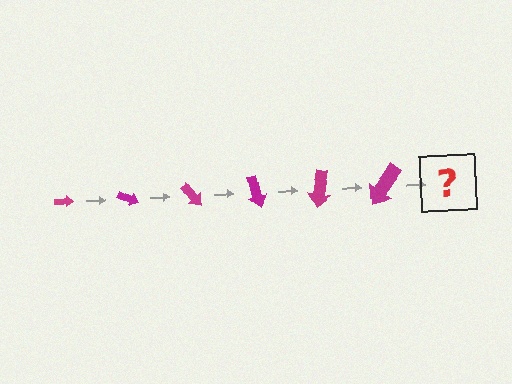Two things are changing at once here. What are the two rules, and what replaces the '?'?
The two rules are that the arrow grows larger each step and it rotates 25 degrees each step. The '?' should be an arrow, larger than the previous one and rotated 150 degrees from the start.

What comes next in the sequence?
The next element should be an arrow, larger than the previous one and rotated 150 degrees from the start.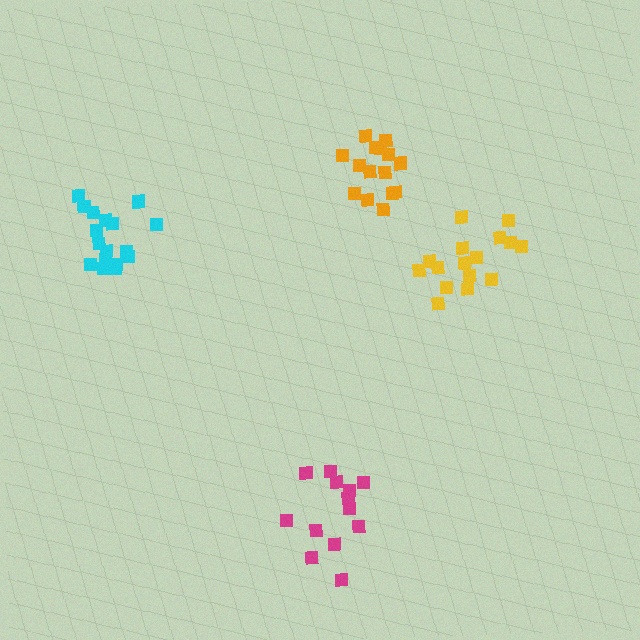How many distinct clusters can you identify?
There are 4 distinct clusters.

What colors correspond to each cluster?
The clusters are colored: magenta, orange, cyan, yellow.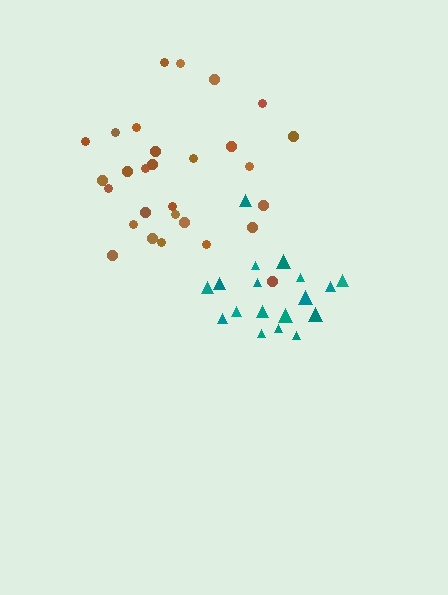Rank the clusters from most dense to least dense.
teal, brown.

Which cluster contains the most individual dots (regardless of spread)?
Brown (29).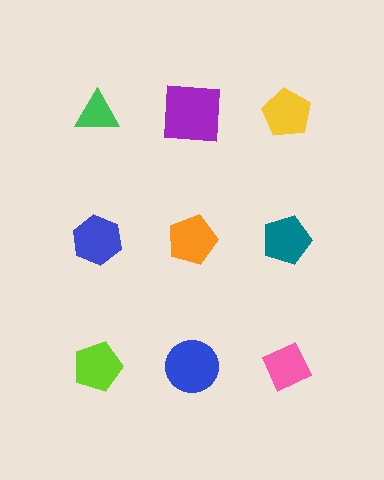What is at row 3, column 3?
A pink diamond.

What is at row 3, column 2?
A blue circle.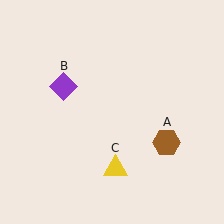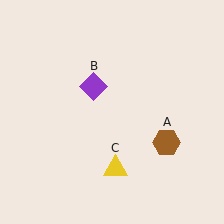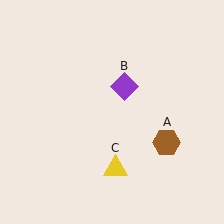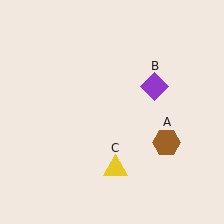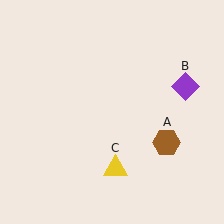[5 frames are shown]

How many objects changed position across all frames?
1 object changed position: purple diamond (object B).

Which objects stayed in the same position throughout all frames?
Brown hexagon (object A) and yellow triangle (object C) remained stationary.